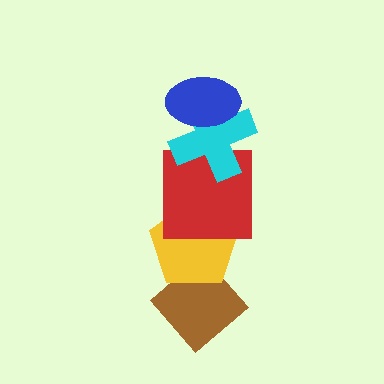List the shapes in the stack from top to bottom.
From top to bottom: the blue ellipse, the cyan cross, the red square, the yellow pentagon, the brown diamond.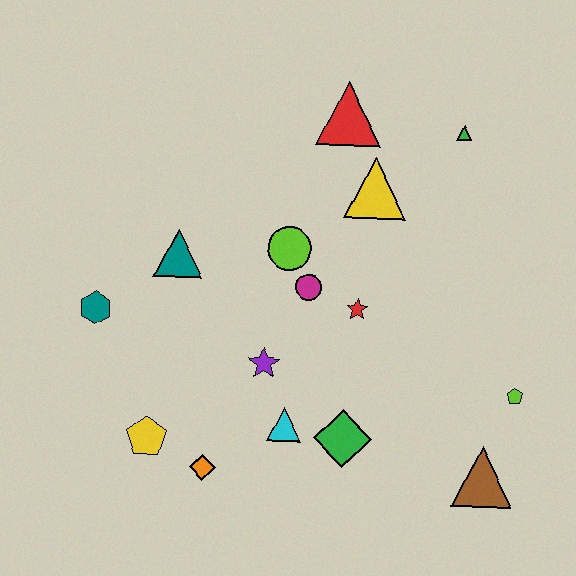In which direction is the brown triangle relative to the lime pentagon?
The brown triangle is below the lime pentagon.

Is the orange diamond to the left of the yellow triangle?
Yes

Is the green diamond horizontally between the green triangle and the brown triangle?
No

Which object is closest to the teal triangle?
The teal hexagon is closest to the teal triangle.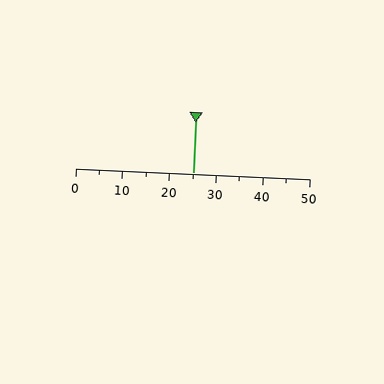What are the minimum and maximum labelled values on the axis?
The axis runs from 0 to 50.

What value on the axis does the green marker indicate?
The marker indicates approximately 25.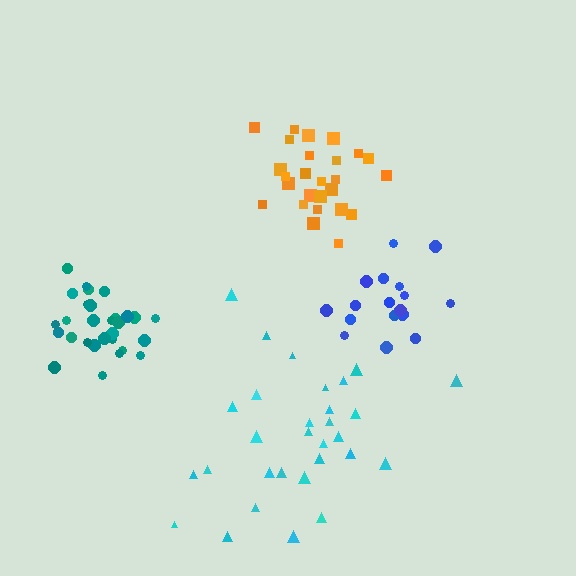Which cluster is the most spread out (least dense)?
Cyan.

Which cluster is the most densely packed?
Teal.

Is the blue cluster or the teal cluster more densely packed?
Teal.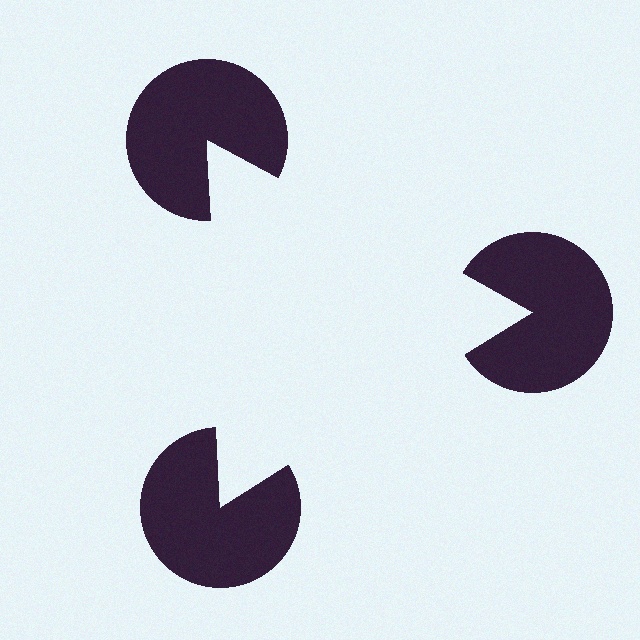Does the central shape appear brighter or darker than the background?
It typically appears slightly brighter than the background, even though no actual brightness change is drawn.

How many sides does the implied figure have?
3 sides.